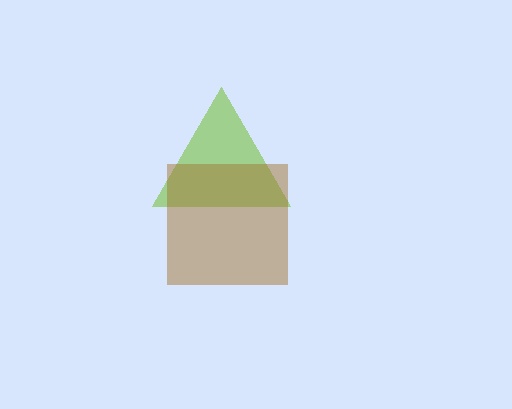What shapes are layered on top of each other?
The layered shapes are: a lime triangle, a brown square.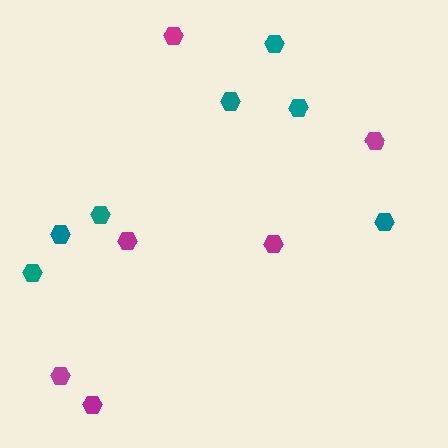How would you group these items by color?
There are 2 groups: one group of magenta hexagons (6) and one group of teal hexagons (7).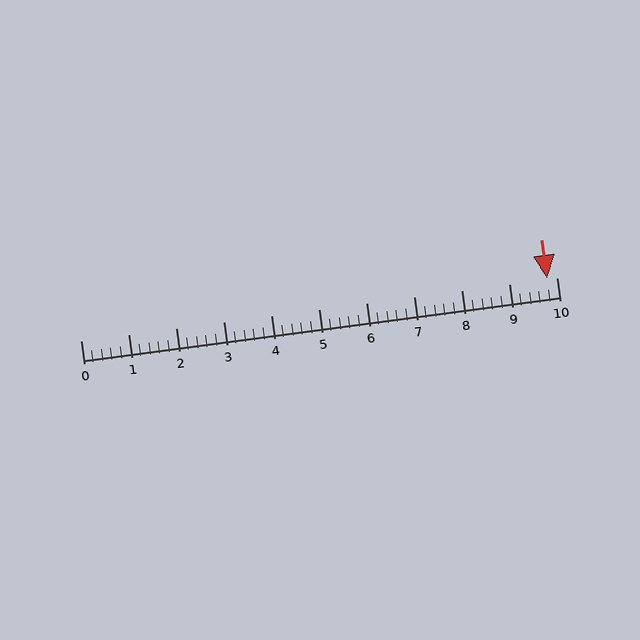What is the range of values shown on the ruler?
The ruler shows values from 0 to 10.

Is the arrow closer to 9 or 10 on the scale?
The arrow is closer to 10.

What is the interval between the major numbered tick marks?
The major tick marks are spaced 1 units apart.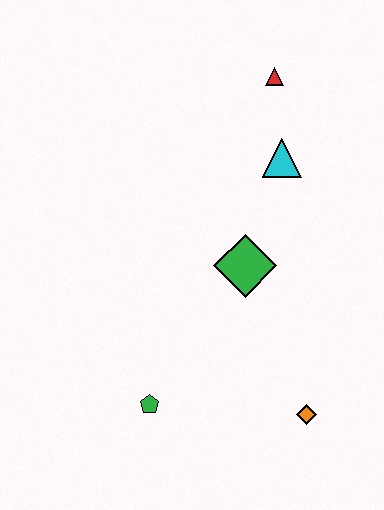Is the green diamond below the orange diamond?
No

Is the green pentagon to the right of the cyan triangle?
No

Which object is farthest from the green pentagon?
The red triangle is farthest from the green pentagon.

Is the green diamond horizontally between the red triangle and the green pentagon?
Yes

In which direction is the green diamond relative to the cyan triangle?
The green diamond is below the cyan triangle.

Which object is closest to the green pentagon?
The orange diamond is closest to the green pentagon.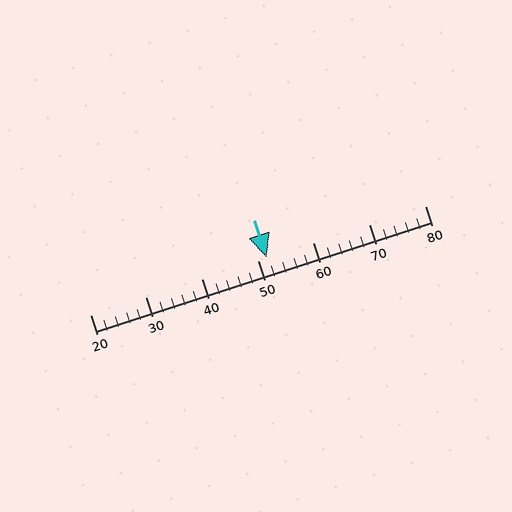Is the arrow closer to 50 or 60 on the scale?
The arrow is closer to 50.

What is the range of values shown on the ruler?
The ruler shows values from 20 to 80.